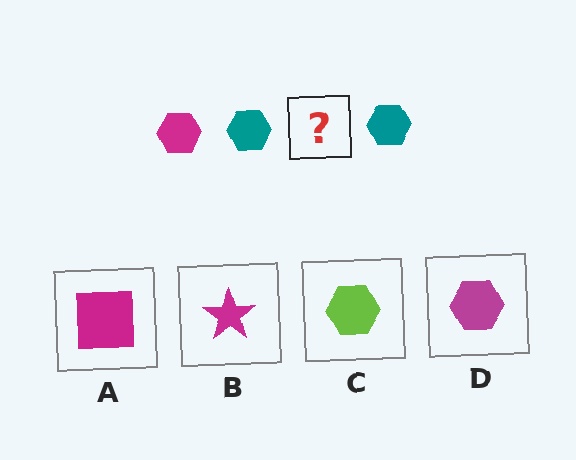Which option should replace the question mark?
Option D.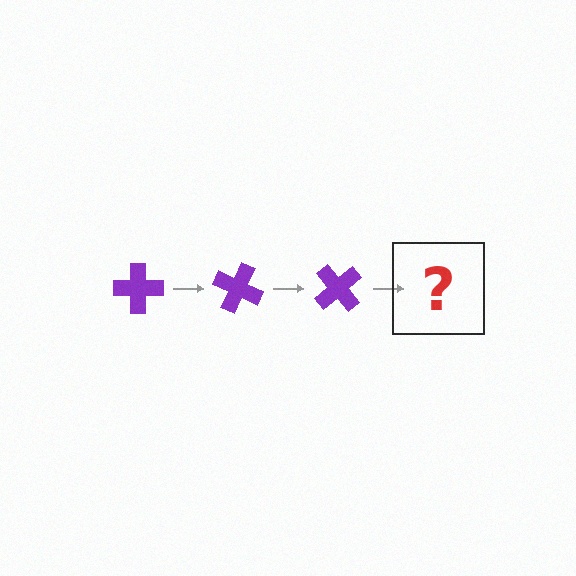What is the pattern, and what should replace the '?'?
The pattern is that the cross rotates 25 degrees each step. The '?' should be a purple cross rotated 75 degrees.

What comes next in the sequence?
The next element should be a purple cross rotated 75 degrees.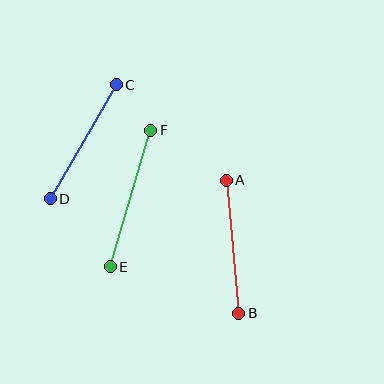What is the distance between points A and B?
The distance is approximately 134 pixels.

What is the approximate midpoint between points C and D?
The midpoint is at approximately (83, 142) pixels.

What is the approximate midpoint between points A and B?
The midpoint is at approximately (233, 247) pixels.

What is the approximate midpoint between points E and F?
The midpoint is at approximately (131, 198) pixels.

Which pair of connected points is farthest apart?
Points E and F are farthest apart.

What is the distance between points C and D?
The distance is approximately 132 pixels.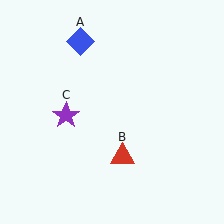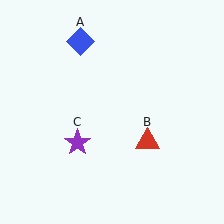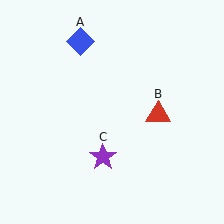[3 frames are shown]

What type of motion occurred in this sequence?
The red triangle (object B), purple star (object C) rotated counterclockwise around the center of the scene.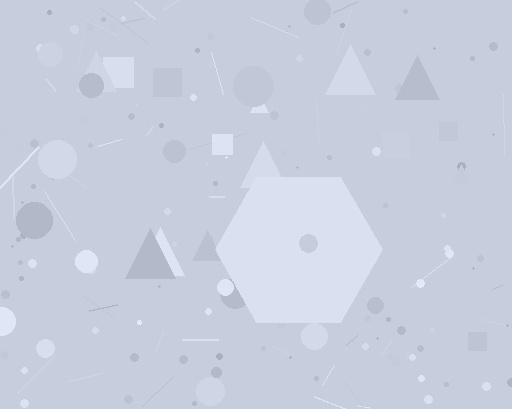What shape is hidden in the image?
A hexagon is hidden in the image.